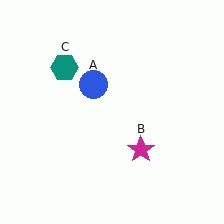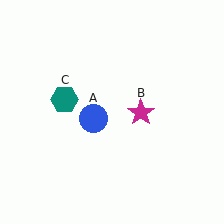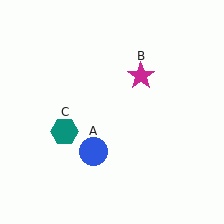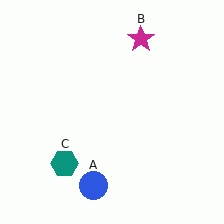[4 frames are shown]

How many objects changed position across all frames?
3 objects changed position: blue circle (object A), magenta star (object B), teal hexagon (object C).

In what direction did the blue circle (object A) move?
The blue circle (object A) moved down.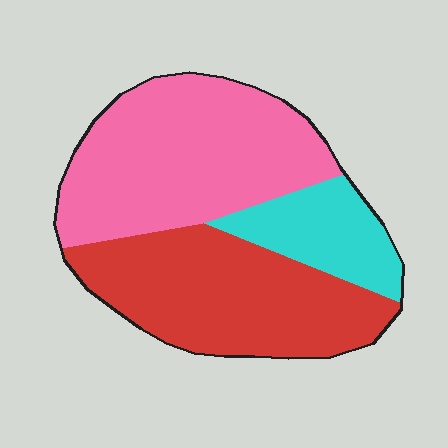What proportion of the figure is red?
Red takes up about two fifths (2/5) of the figure.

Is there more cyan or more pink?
Pink.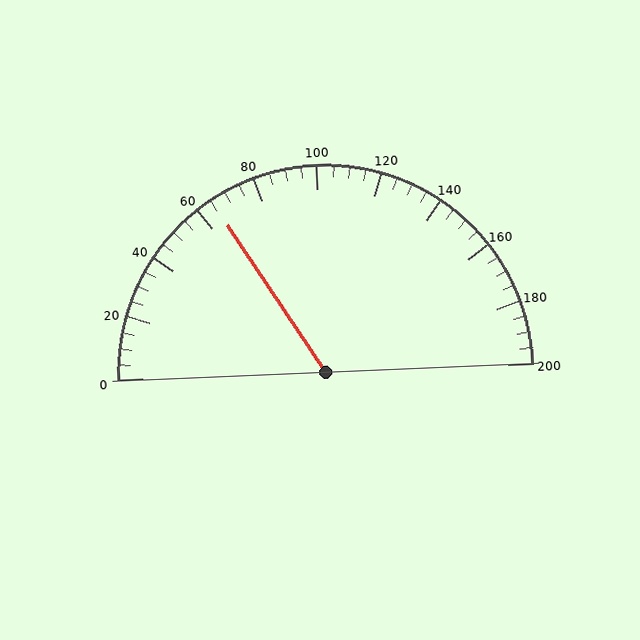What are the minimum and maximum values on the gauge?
The gauge ranges from 0 to 200.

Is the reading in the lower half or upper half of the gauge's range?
The reading is in the lower half of the range (0 to 200).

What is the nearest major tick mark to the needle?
The nearest major tick mark is 60.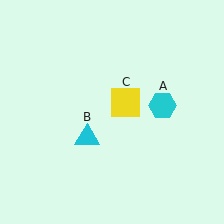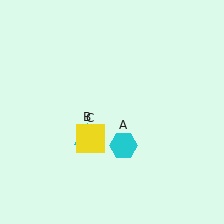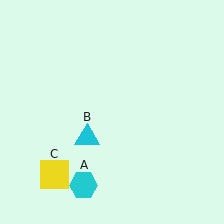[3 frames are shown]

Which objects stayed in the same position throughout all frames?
Cyan triangle (object B) remained stationary.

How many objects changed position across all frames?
2 objects changed position: cyan hexagon (object A), yellow square (object C).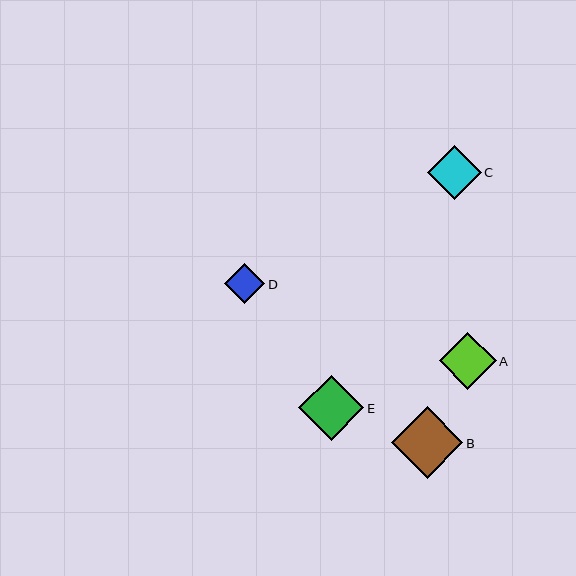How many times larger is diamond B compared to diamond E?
Diamond B is approximately 1.1 times the size of diamond E.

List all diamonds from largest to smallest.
From largest to smallest: B, E, A, C, D.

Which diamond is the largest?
Diamond B is the largest with a size of approximately 72 pixels.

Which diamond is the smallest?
Diamond D is the smallest with a size of approximately 40 pixels.